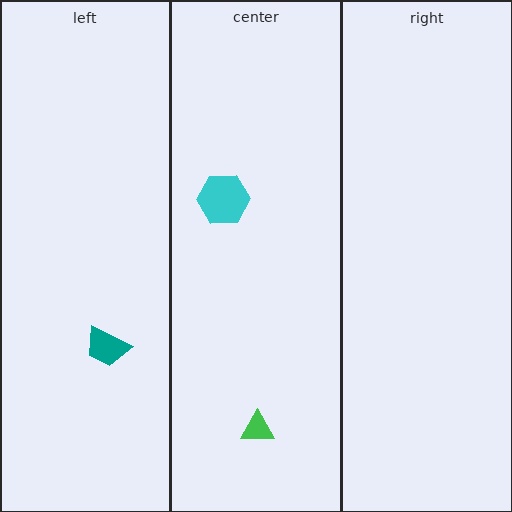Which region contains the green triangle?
The center region.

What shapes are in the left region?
The teal trapezoid.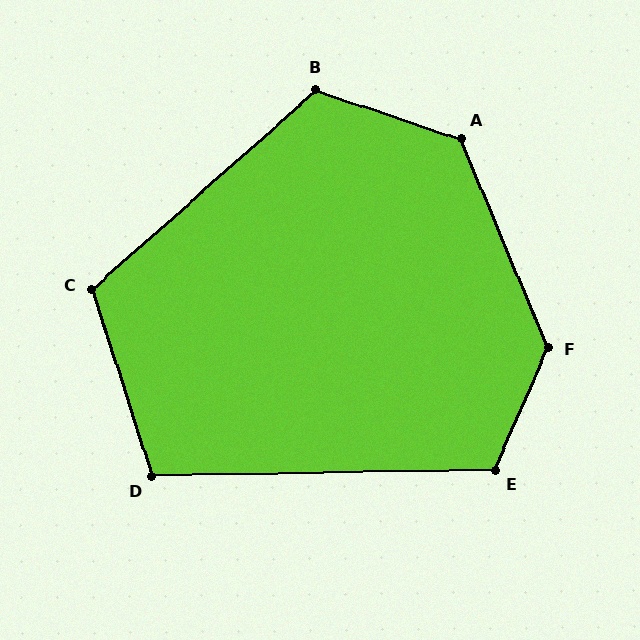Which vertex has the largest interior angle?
F, at approximately 134 degrees.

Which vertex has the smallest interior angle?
D, at approximately 106 degrees.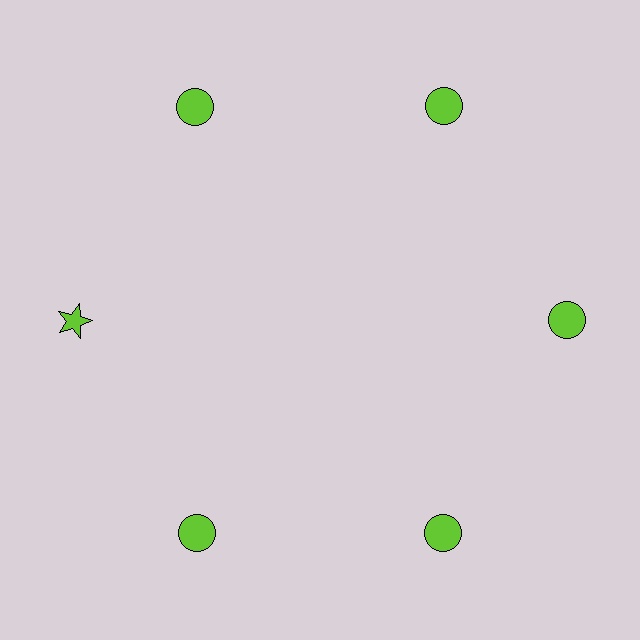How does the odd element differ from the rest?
It has a different shape: star instead of circle.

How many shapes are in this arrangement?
There are 6 shapes arranged in a ring pattern.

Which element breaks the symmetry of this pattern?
The lime star at roughly the 9 o'clock position breaks the symmetry. All other shapes are lime circles.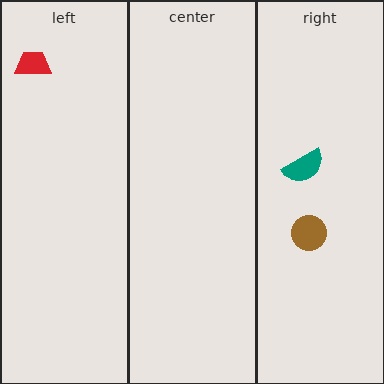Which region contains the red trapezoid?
The left region.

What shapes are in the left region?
The red trapezoid.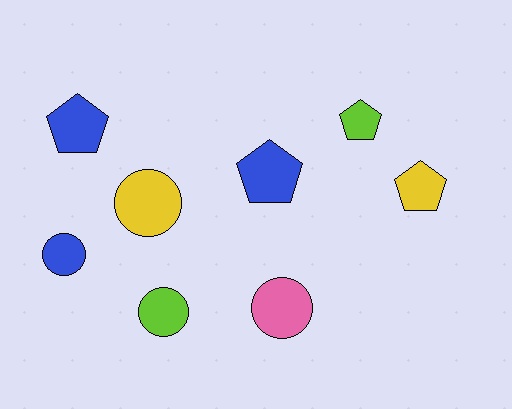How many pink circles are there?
There is 1 pink circle.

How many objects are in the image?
There are 8 objects.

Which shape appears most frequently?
Pentagon, with 4 objects.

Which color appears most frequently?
Blue, with 3 objects.